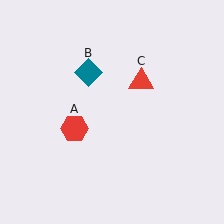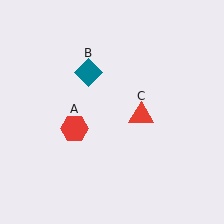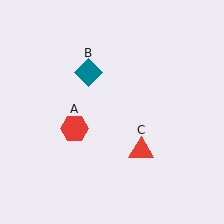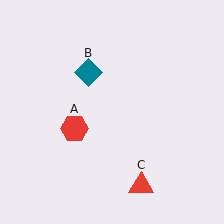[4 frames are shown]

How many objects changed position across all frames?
1 object changed position: red triangle (object C).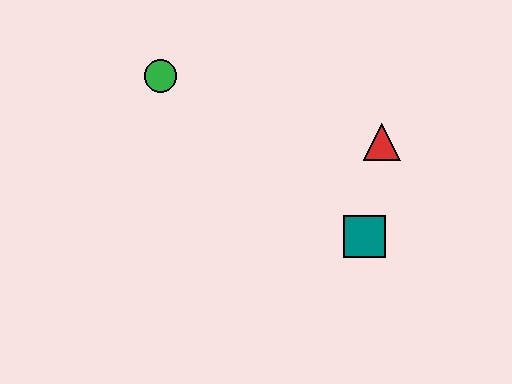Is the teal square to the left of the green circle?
No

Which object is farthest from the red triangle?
The green circle is farthest from the red triangle.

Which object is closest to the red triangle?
The teal square is closest to the red triangle.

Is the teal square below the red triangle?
Yes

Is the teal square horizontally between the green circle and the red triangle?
Yes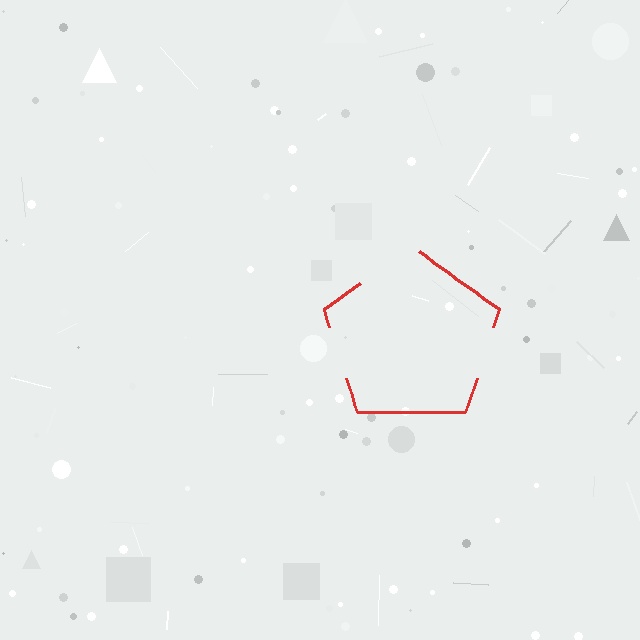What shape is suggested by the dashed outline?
The dashed outline suggests a pentagon.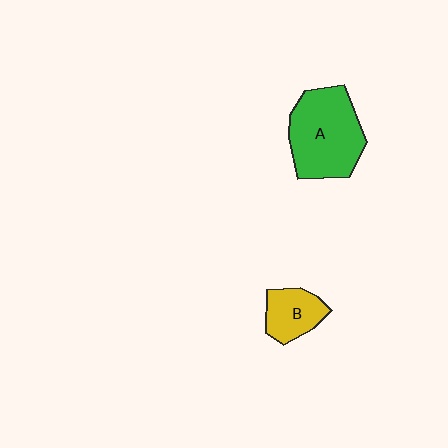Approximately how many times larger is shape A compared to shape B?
Approximately 2.2 times.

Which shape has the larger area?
Shape A (green).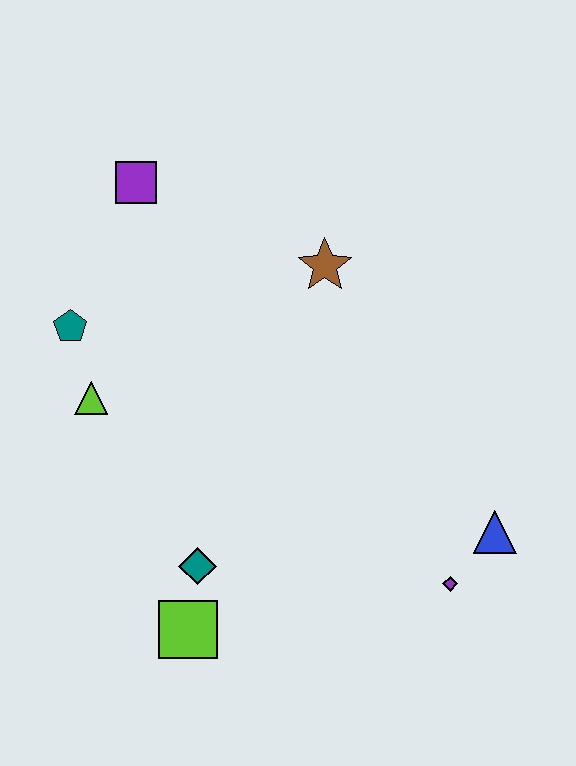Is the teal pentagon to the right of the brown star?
No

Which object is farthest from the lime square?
The purple square is farthest from the lime square.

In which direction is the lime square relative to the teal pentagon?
The lime square is below the teal pentagon.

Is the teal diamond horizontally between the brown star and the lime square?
Yes